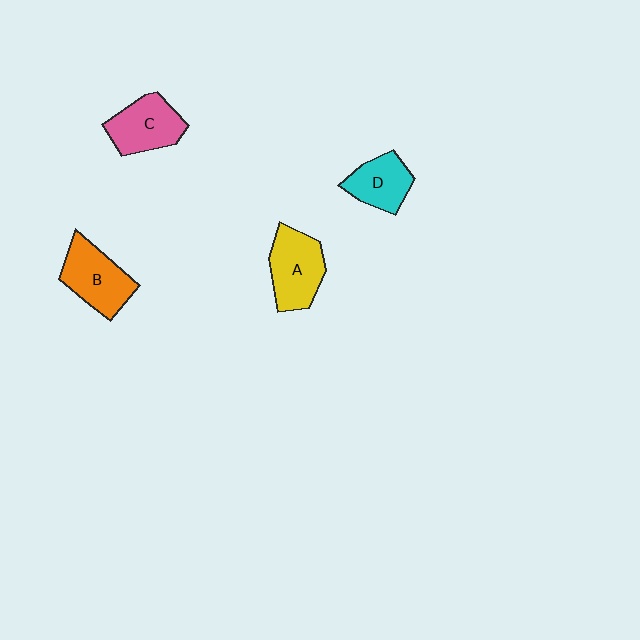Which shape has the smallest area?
Shape D (cyan).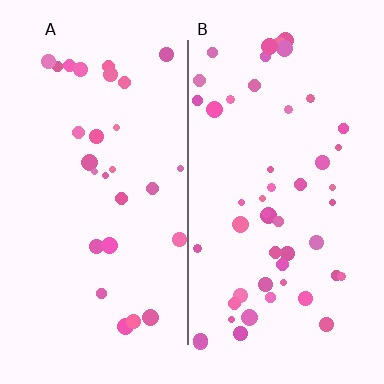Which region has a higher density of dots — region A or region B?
B (the right).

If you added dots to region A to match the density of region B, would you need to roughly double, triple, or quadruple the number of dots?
Approximately double.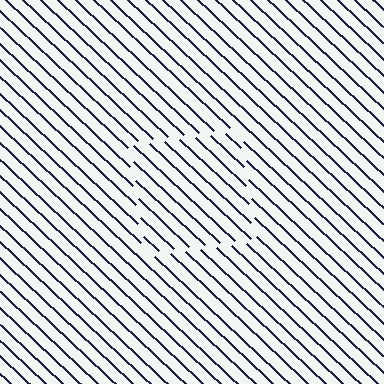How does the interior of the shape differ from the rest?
The interior of the shape contains the same grating, shifted by half a period — the contour is defined by the phase discontinuity where line-ends from the inner and outer gratings abut.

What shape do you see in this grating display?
An illusory square. The interior of the shape contains the same grating, shifted by half a period — the contour is defined by the phase discontinuity where line-ends from the inner and outer gratings abut.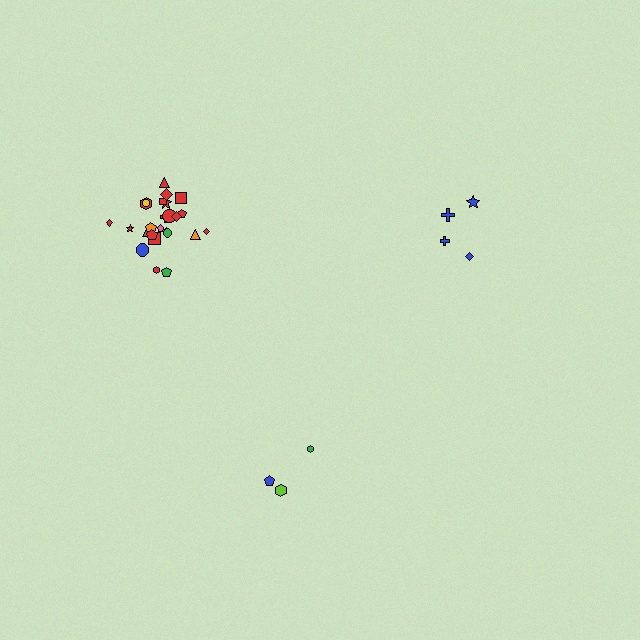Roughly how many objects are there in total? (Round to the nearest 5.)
Roughly 30 objects in total.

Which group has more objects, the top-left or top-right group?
The top-left group.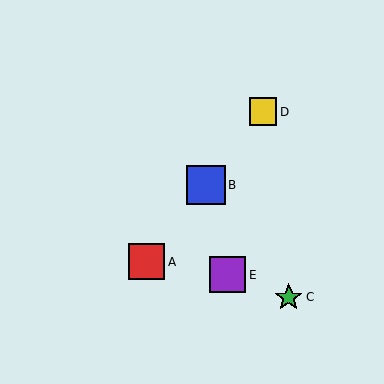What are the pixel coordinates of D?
Object D is at (263, 112).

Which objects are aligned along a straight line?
Objects A, B, D are aligned along a straight line.